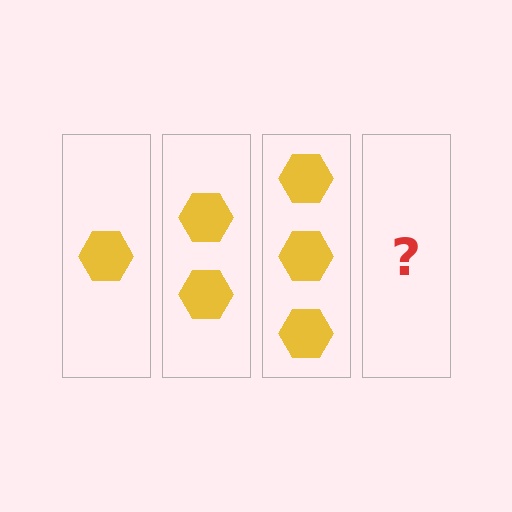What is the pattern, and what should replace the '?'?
The pattern is that each step adds one more hexagon. The '?' should be 4 hexagons.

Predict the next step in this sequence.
The next step is 4 hexagons.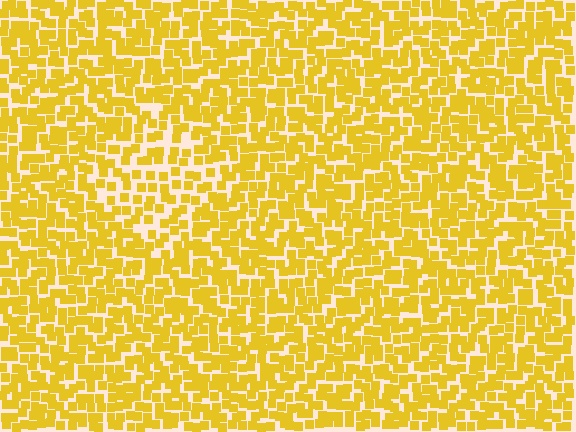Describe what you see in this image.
The image contains small yellow elements arranged at two different densities. A diamond-shaped region is visible where the elements are less densely packed than the surrounding area.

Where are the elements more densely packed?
The elements are more densely packed outside the diamond boundary.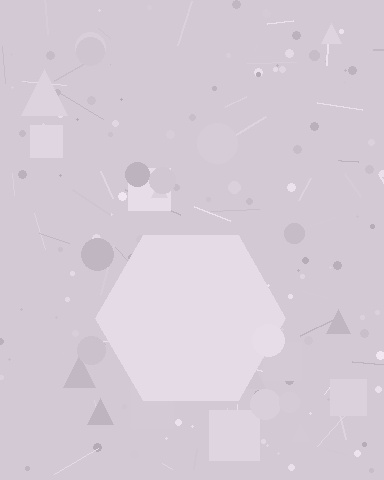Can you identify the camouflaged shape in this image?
The camouflaged shape is a hexagon.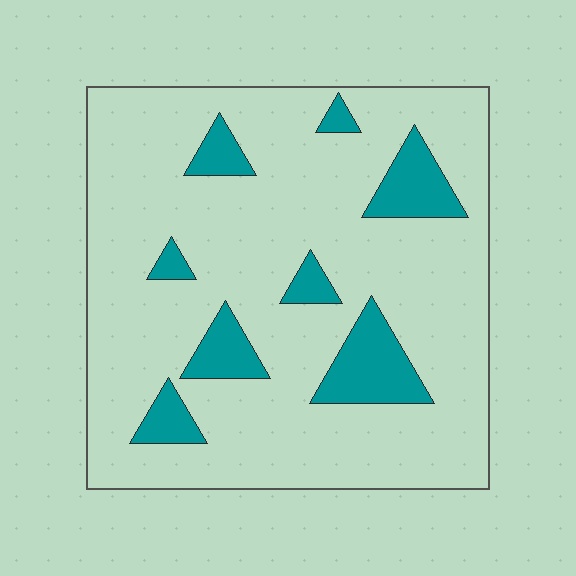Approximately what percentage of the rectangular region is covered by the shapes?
Approximately 15%.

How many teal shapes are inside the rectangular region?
8.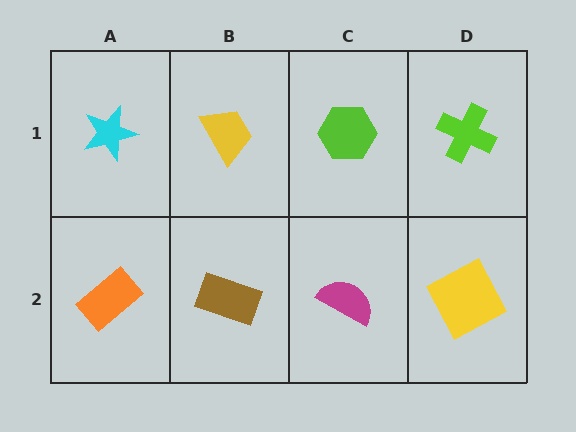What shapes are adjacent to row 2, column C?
A lime hexagon (row 1, column C), a brown rectangle (row 2, column B), a yellow square (row 2, column D).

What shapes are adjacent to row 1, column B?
A brown rectangle (row 2, column B), a cyan star (row 1, column A), a lime hexagon (row 1, column C).